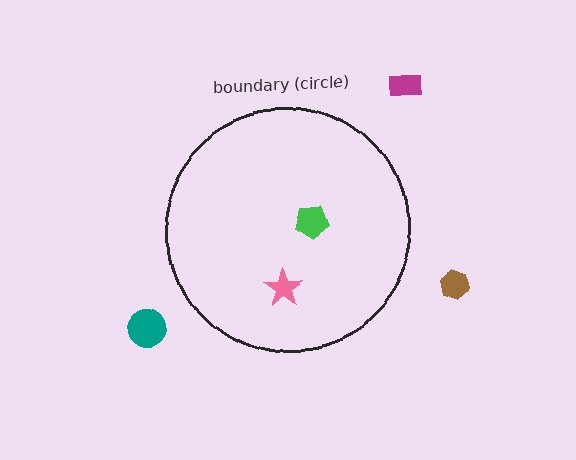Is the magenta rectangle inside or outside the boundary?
Outside.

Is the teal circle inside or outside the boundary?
Outside.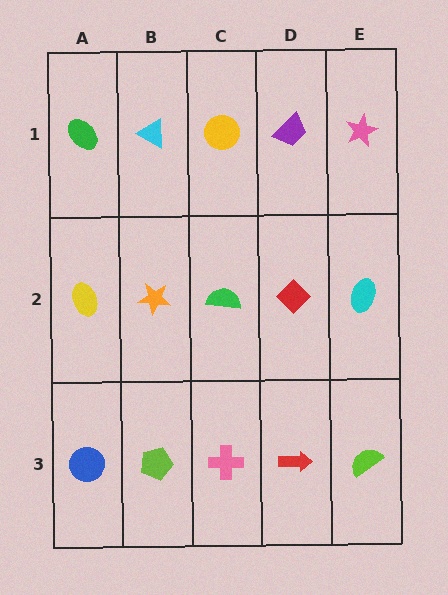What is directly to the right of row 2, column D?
A cyan ellipse.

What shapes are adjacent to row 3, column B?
An orange star (row 2, column B), a blue circle (row 3, column A), a pink cross (row 3, column C).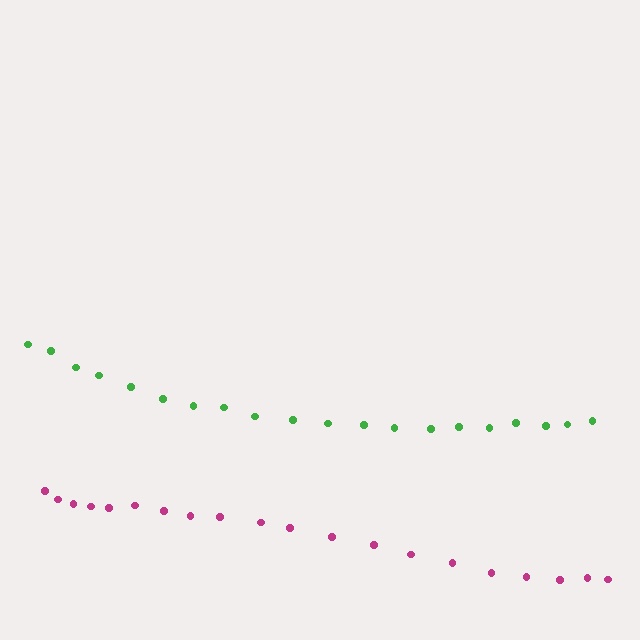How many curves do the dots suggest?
There are 2 distinct paths.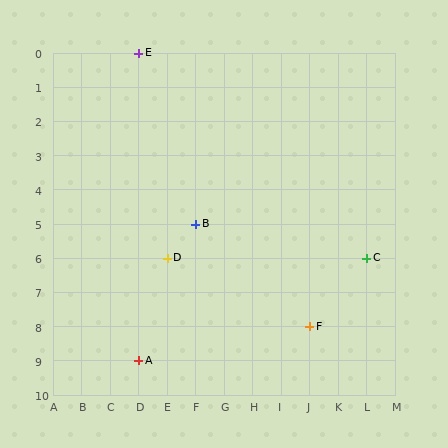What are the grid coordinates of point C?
Point C is at grid coordinates (L, 6).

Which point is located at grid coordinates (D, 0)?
Point E is at (D, 0).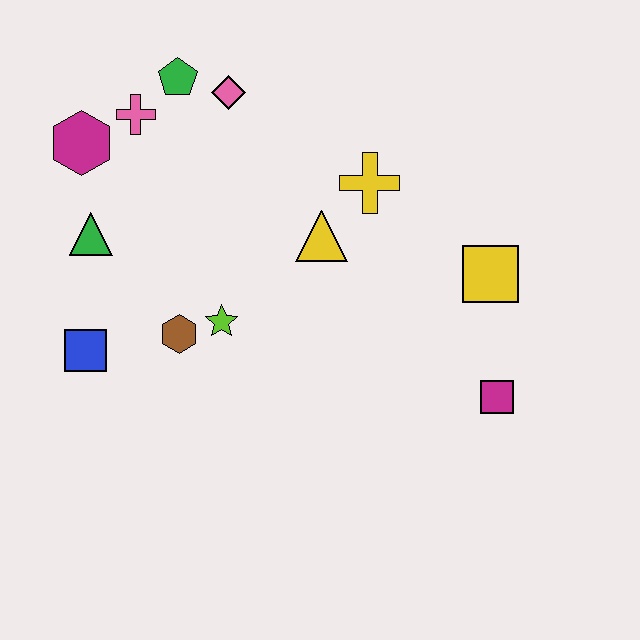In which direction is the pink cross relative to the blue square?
The pink cross is above the blue square.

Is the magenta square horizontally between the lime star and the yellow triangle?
No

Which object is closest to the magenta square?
The yellow square is closest to the magenta square.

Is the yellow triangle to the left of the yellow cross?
Yes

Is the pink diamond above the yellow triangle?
Yes